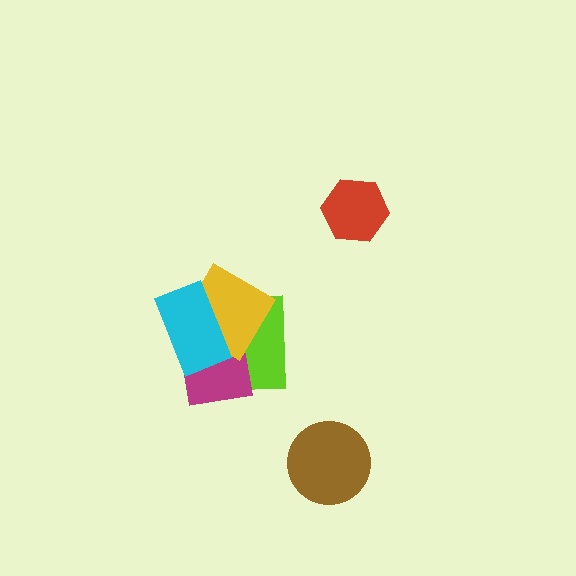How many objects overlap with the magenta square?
3 objects overlap with the magenta square.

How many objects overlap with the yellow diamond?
3 objects overlap with the yellow diamond.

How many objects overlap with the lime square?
3 objects overlap with the lime square.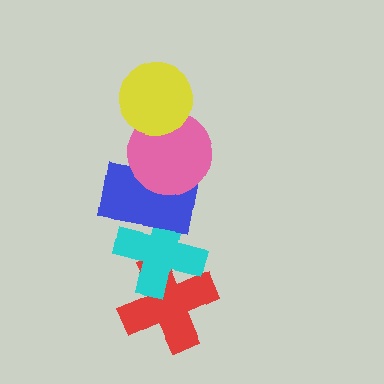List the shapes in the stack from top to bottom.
From top to bottom: the yellow circle, the pink circle, the blue rectangle, the cyan cross, the red cross.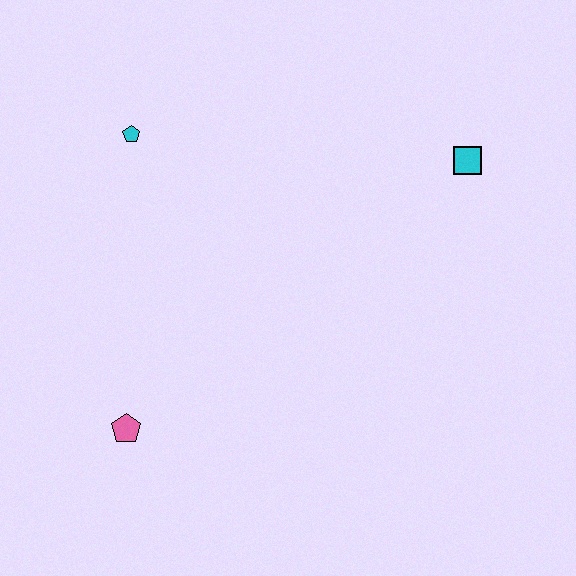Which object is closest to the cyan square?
The cyan pentagon is closest to the cyan square.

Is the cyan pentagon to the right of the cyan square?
No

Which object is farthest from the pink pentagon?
The cyan square is farthest from the pink pentagon.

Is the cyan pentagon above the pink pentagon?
Yes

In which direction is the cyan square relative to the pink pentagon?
The cyan square is to the right of the pink pentagon.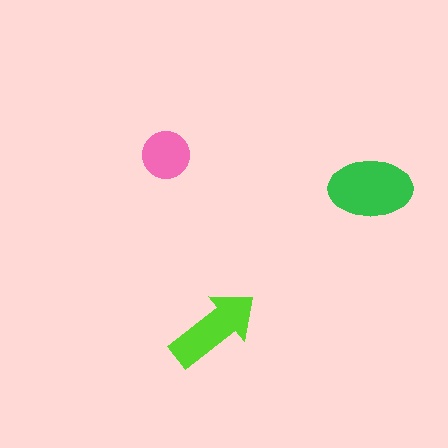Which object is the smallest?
The pink circle.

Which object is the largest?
The green ellipse.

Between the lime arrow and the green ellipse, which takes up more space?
The green ellipse.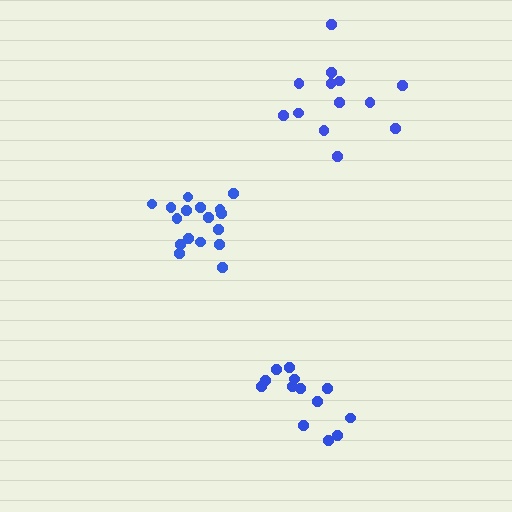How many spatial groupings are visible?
There are 3 spatial groupings.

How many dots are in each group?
Group 1: 13 dots, Group 2: 13 dots, Group 3: 17 dots (43 total).